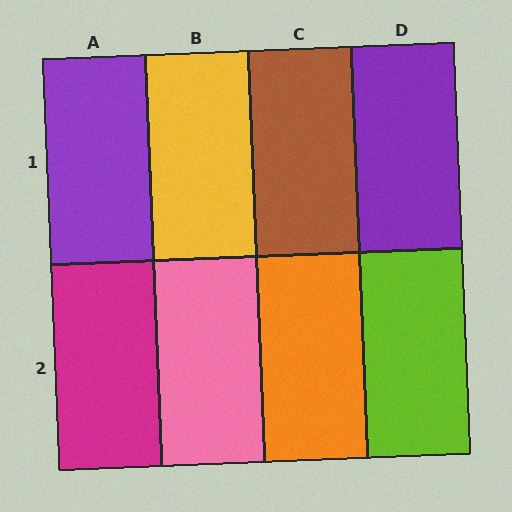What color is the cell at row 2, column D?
Lime.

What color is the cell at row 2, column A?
Magenta.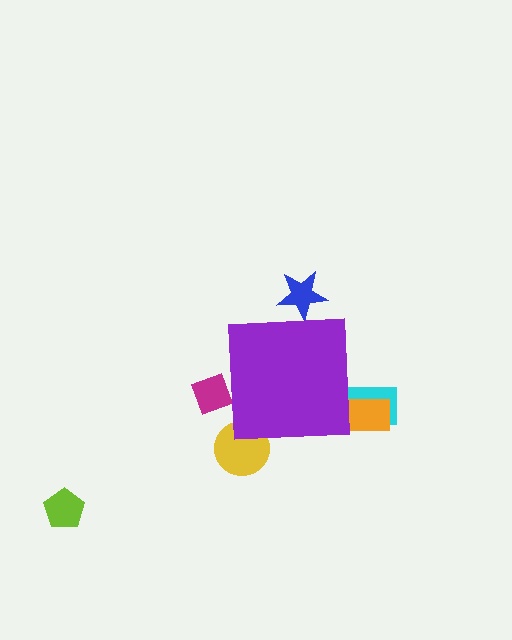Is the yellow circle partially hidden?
Yes, the yellow circle is partially hidden behind the purple square.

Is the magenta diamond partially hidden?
Yes, the magenta diamond is partially hidden behind the purple square.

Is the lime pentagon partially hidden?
No, the lime pentagon is fully visible.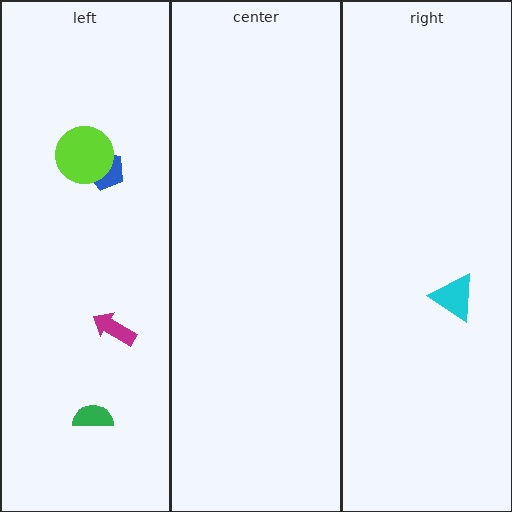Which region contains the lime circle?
The left region.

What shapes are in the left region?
The magenta arrow, the blue pentagon, the green semicircle, the lime circle.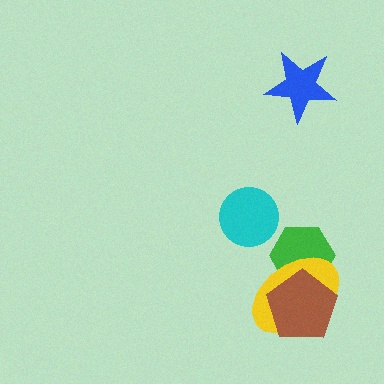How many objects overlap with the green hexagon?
2 objects overlap with the green hexagon.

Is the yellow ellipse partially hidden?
Yes, it is partially covered by another shape.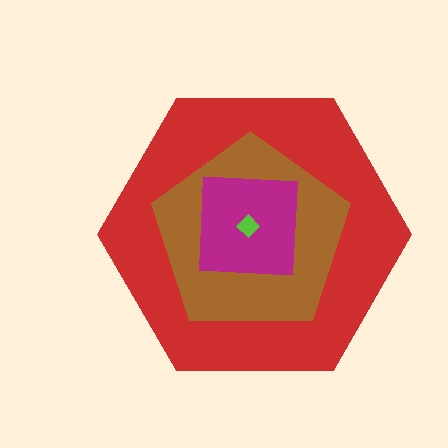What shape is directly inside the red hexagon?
The brown pentagon.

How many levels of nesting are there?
4.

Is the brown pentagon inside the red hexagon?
Yes.